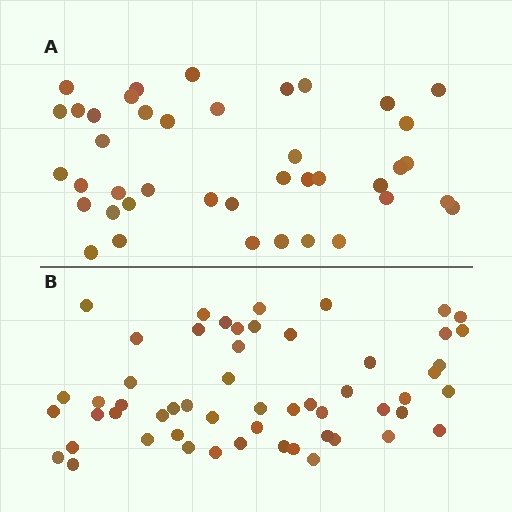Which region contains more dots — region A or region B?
Region B (the bottom region) has more dots.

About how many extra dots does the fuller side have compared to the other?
Region B has approximately 15 more dots than region A.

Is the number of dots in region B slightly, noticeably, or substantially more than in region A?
Region B has noticeably more, but not dramatically so. The ratio is roughly 1.3 to 1.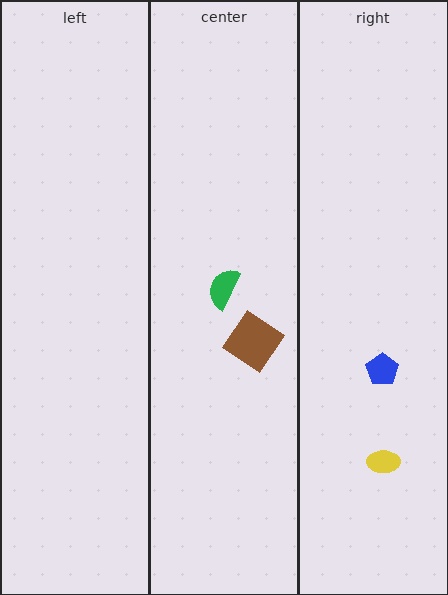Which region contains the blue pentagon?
The right region.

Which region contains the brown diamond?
The center region.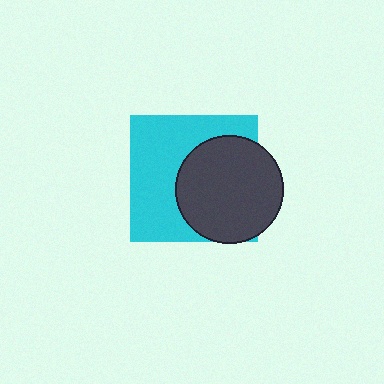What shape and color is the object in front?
The object in front is a dark gray circle.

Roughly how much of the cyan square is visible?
About half of it is visible (roughly 53%).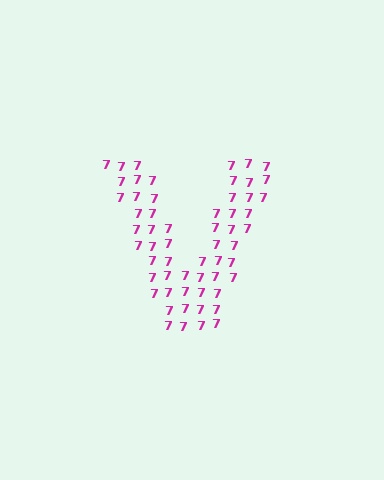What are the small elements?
The small elements are digit 7's.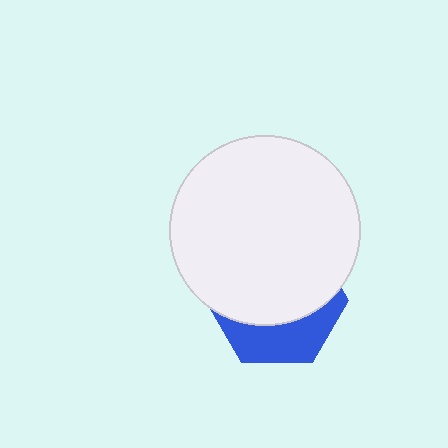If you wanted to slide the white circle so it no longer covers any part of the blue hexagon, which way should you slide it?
Slide it up — that is the most direct way to separate the two shapes.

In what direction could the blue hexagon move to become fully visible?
The blue hexagon could move down. That would shift it out from behind the white circle entirely.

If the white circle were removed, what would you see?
You would see the complete blue hexagon.